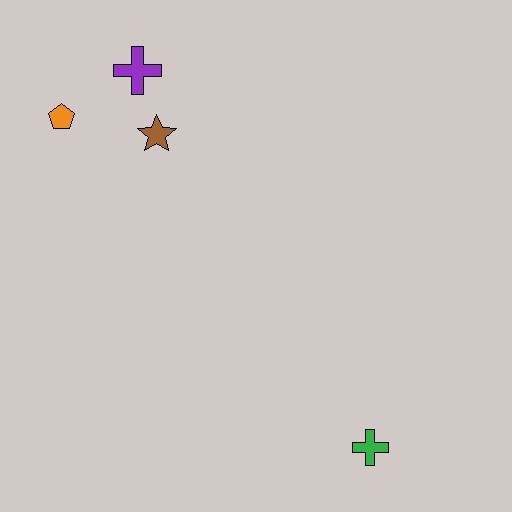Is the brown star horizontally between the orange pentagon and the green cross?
Yes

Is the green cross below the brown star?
Yes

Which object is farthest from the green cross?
The orange pentagon is farthest from the green cross.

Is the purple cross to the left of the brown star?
Yes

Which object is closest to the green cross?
The brown star is closest to the green cross.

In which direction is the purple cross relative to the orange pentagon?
The purple cross is to the right of the orange pentagon.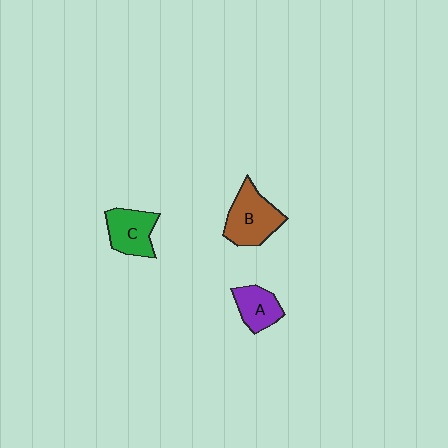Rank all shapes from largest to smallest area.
From largest to smallest: B (brown), C (green), A (purple).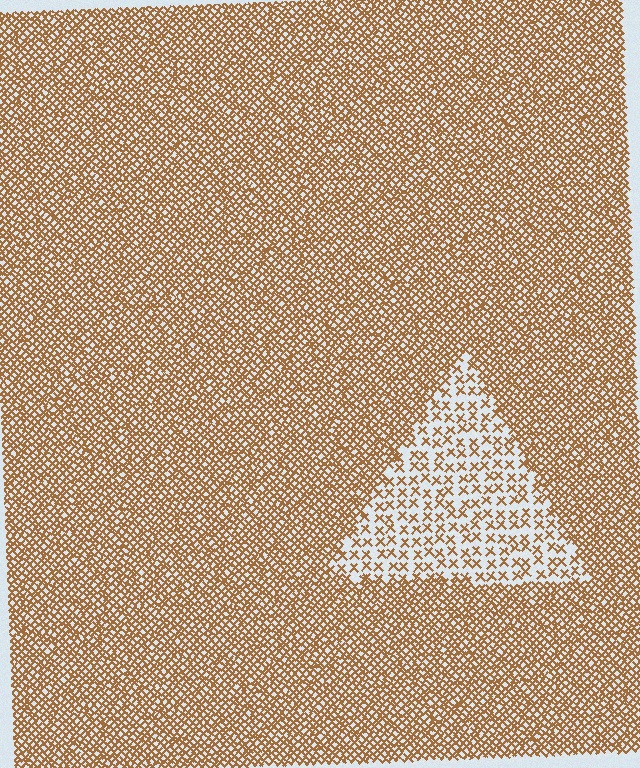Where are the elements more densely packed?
The elements are more densely packed outside the triangle boundary.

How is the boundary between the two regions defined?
The boundary is defined by a change in element density (approximately 2.7x ratio). All elements are the same color, size, and shape.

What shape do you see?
I see a triangle.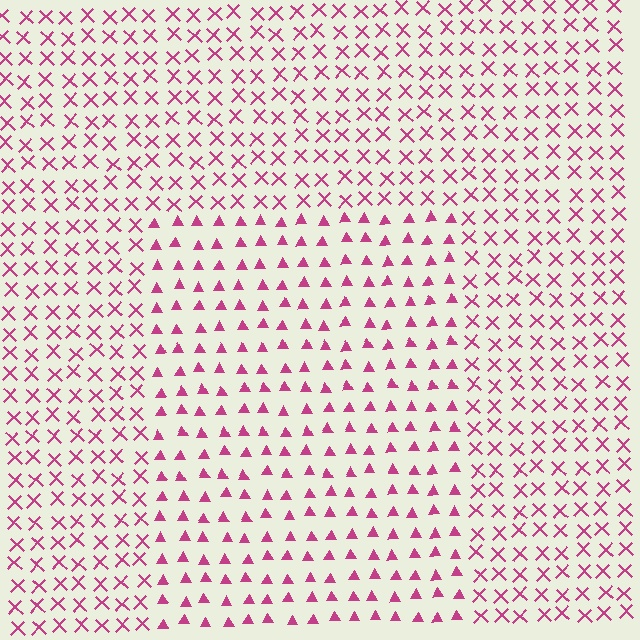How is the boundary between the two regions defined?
The boundary is defined by a change in element shape: triangles inside vs. X marks outside. All elements share the same color and spacing.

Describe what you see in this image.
The image is filled with small magenta elements arranged in a uniform grid. A rectangle-shaped region contains triangles, while the surrounding area contains X marks. The boundary is defined purely by the change in element shape.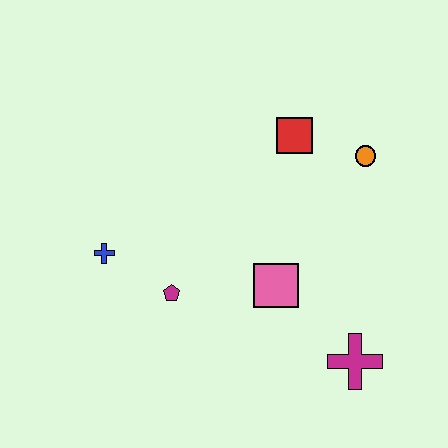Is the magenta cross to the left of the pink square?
No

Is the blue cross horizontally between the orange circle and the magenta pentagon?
No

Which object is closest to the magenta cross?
The pink square is closest to the magenta cross.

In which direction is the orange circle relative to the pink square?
The orange circle is above the pink square.